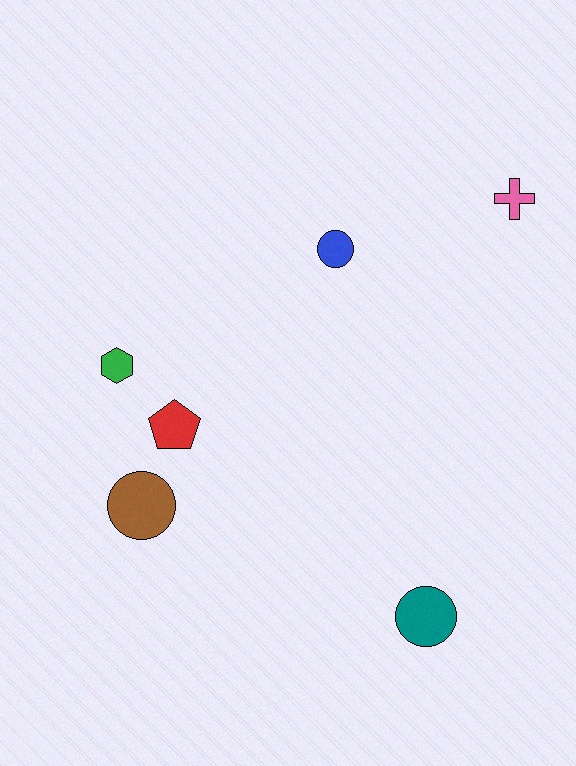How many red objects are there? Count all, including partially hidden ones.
There is 1 red object.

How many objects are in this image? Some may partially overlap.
There are 6 objects.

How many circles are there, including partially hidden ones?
There are 3 circles.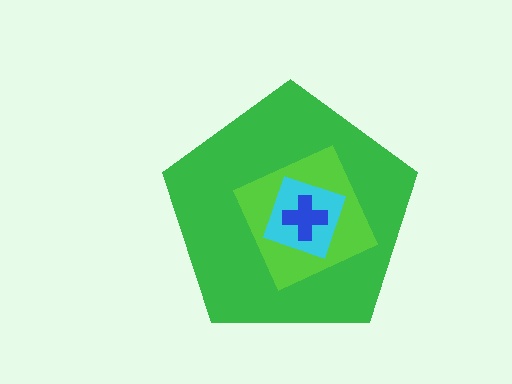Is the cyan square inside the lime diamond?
Yes.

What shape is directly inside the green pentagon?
The lime diamond.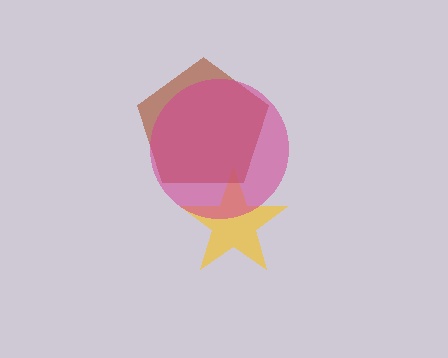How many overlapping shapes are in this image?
There are 3 overlapping shapes in the image.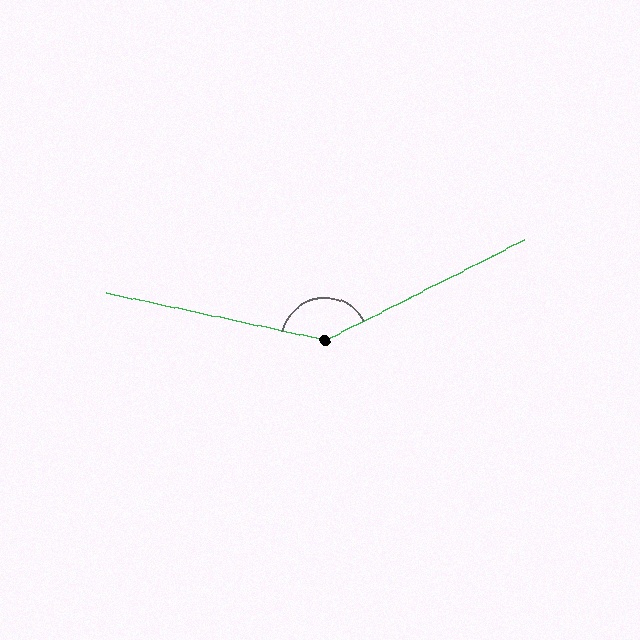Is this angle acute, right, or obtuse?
It is obtuse.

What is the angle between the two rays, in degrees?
Approximately 141 degrees.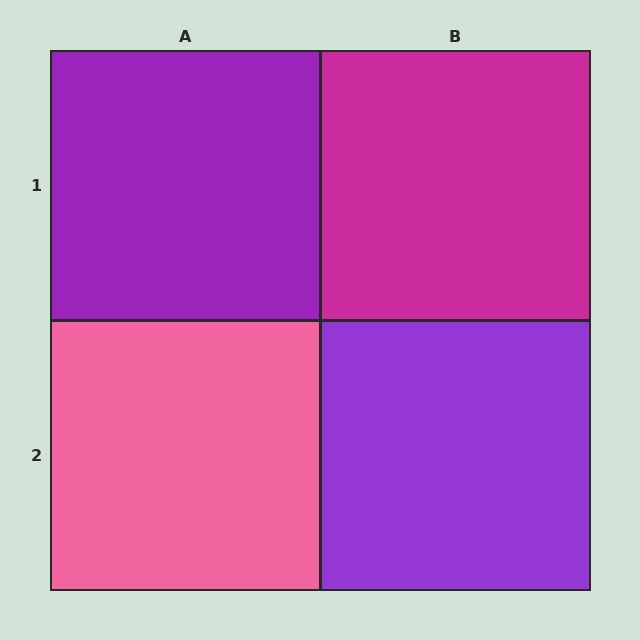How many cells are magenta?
1 cell is magenta.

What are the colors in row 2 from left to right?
Pink, purple.